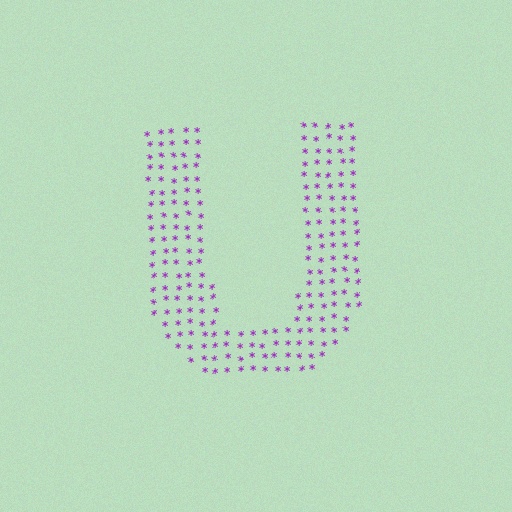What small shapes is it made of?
It is made of small asterisks.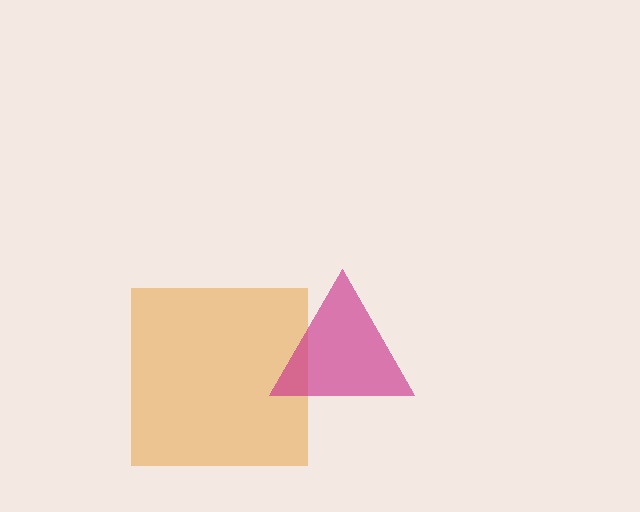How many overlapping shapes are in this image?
There are 2 overlapping shapes in the image.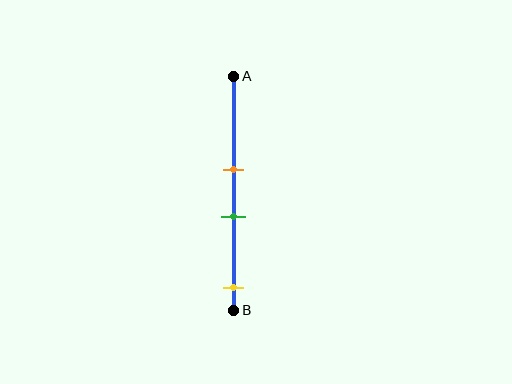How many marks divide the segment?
There are 3 marks dividing the segment.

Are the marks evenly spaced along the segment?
No, the marks are not evenly spaced.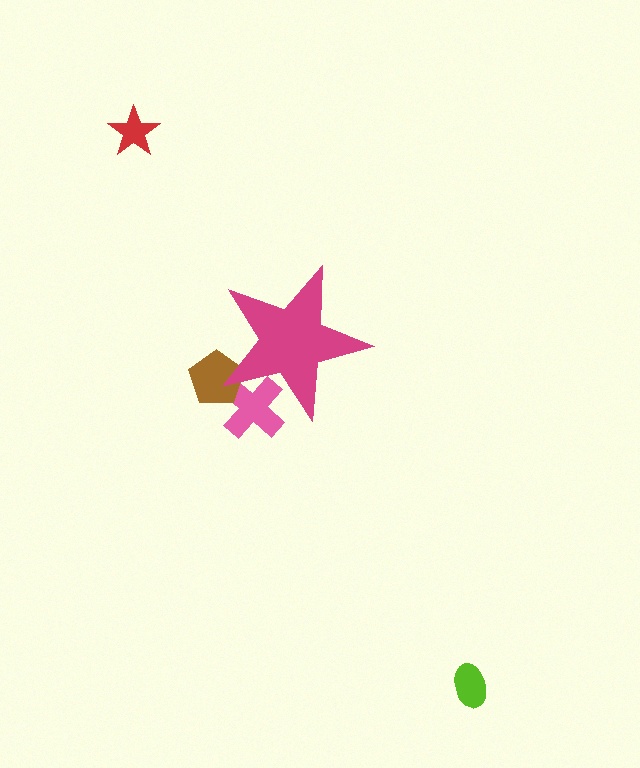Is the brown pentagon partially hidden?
Yes, the brown pentagon is partially hidden behind the magenta star.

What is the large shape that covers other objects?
A magenta star.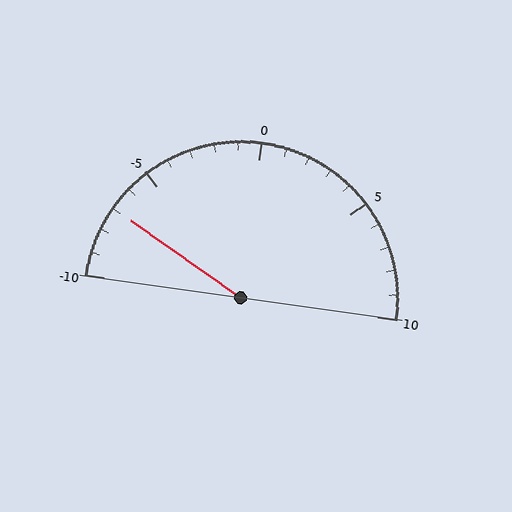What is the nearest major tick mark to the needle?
The nearest major tick mark is -5.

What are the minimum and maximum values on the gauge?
The gauge ranges from -10 to 10.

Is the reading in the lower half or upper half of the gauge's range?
The reading is in the lower half of the range (-10 to 10).